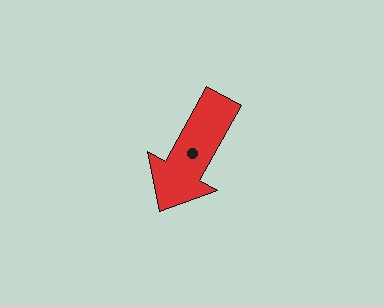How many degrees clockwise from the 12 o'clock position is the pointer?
Approximately 209 degrees.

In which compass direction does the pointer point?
Southwest.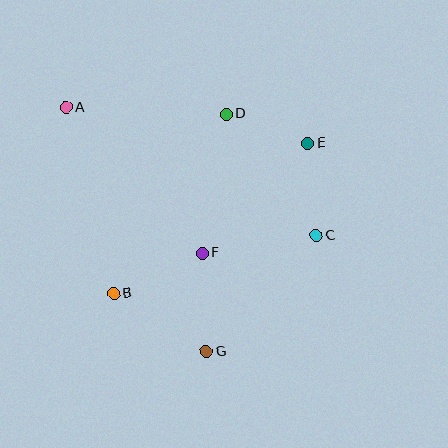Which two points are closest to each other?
Points D and E are closest to each other.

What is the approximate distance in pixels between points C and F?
The distance between C and F is approximately 115 pixels.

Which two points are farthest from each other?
Points A and G are farthest from each other.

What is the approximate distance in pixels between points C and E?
The distance between C and E is approximately 93 pixels.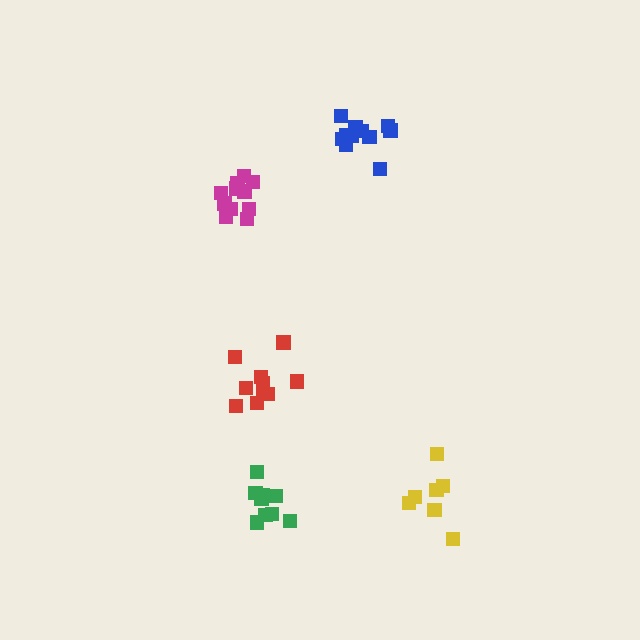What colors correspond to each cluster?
The clusters are colored: blue, green, magenta, yellow, red.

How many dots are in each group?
Group 1: 11 dots, Group 2: 9 dots, Group 3: 11 dots, Group 4: 7 dots, Group 5: 10 dots (48 total).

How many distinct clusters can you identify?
There are 5 distinct clusters.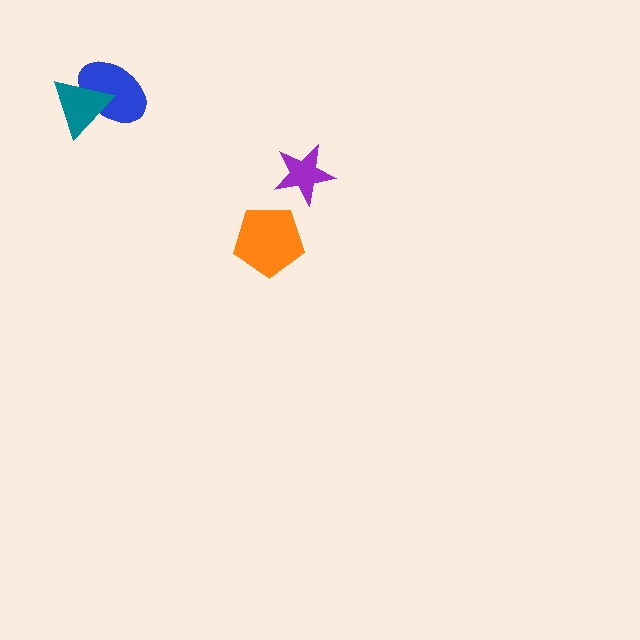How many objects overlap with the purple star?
0 objects overlap with the purple star.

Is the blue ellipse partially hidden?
Yes, it is partially covered by another shape.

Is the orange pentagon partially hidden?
No, no other shape covers it.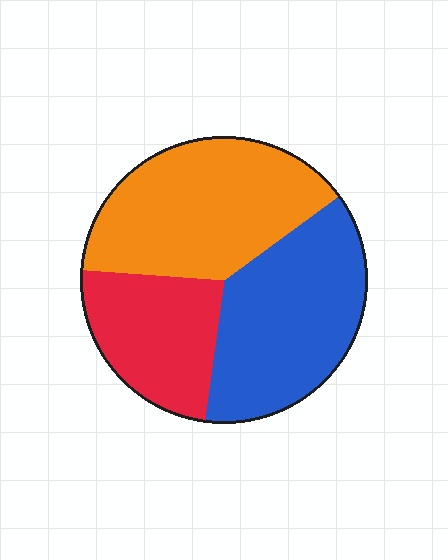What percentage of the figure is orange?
Orange takes up between a third and a half of the figure.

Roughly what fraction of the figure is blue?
Blue covers around 35% of the figure.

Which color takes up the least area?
Red, at roughly 25%.